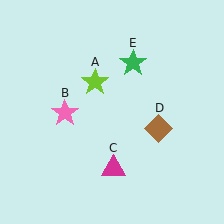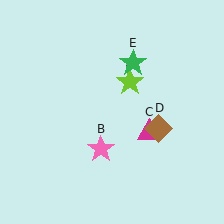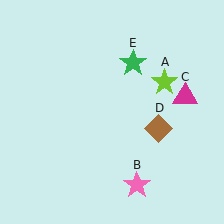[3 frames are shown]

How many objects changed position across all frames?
3 objects changed position: lime star (object A), pink star (object B), magenta triangle (object C).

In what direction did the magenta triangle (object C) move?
The magenta triangle (object C) moved up and to the right.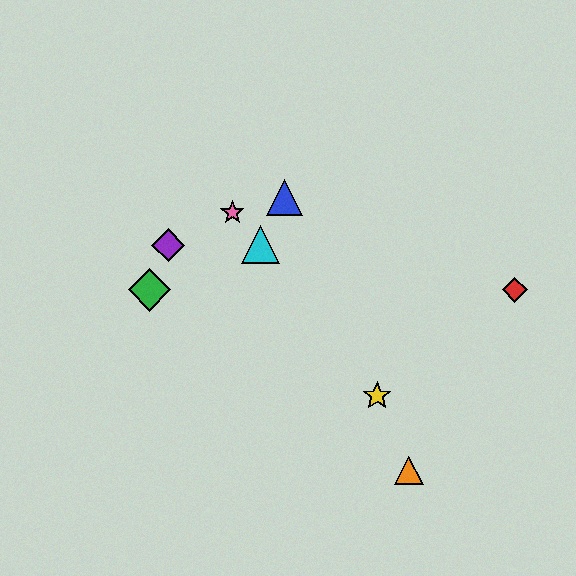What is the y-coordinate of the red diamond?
The red diamond is at y≈290.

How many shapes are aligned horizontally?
2 shapes (the red diamond, the green diamond) are aligned horizontally.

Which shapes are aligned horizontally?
The red diamond, the green diamond are aligned horizontally.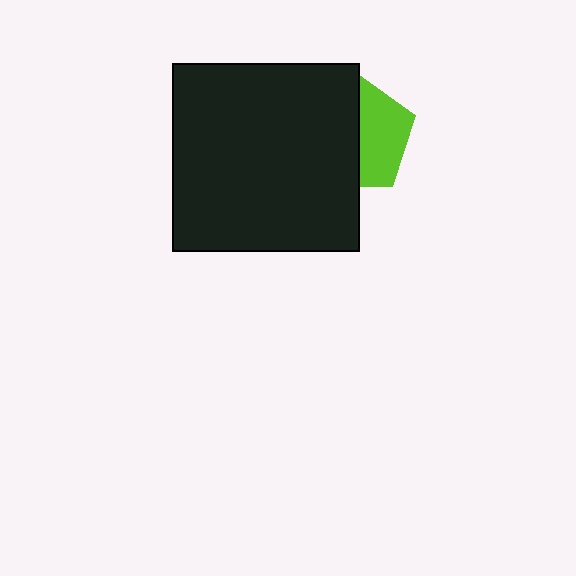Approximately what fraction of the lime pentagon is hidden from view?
Roughly 55% of the lime pentagon is hidden behind the black square.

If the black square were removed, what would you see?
You would see the complete lime pentagon.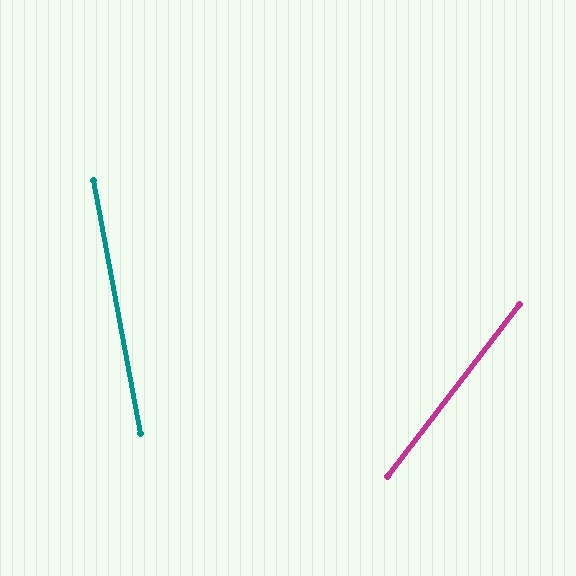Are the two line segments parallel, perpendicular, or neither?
Neither parallel nor perpendicular — they differ by about 48°.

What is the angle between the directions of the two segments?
Approximately 48 degrees.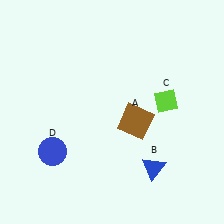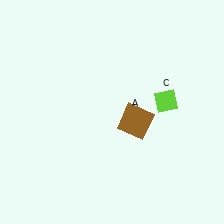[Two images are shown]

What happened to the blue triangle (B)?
The blue triangle (B) was removed in Image 2. It was in the bottom-right area of Image 1.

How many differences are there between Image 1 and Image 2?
There are 2 differences between the two images.